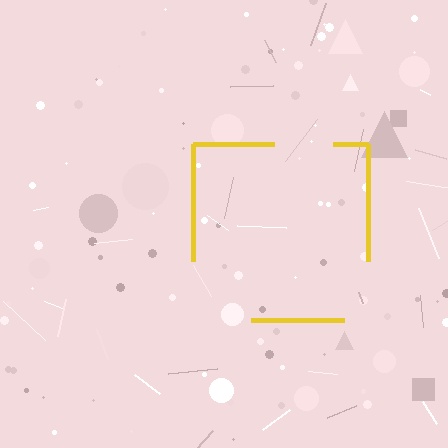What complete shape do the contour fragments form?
The contour fragments form a square.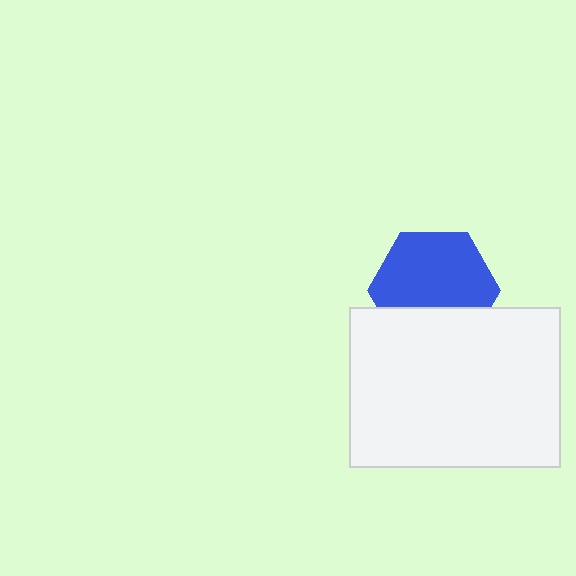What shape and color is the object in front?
The object in front is a white rectangle.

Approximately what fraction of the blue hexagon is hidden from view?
Roughly 31% of the blue hexagon is hidden behind the white rectangle.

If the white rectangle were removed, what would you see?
You would see the complete blue hexagon.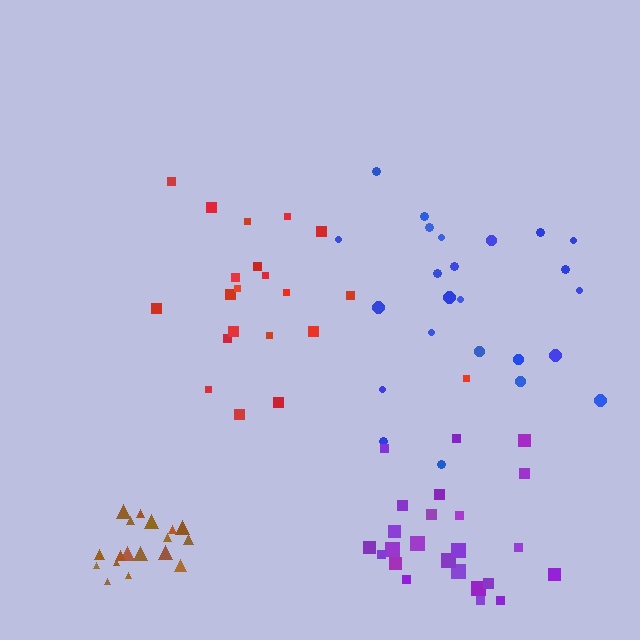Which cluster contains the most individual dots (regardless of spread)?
Blue (24).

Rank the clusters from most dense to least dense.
brown, purple, blue, red.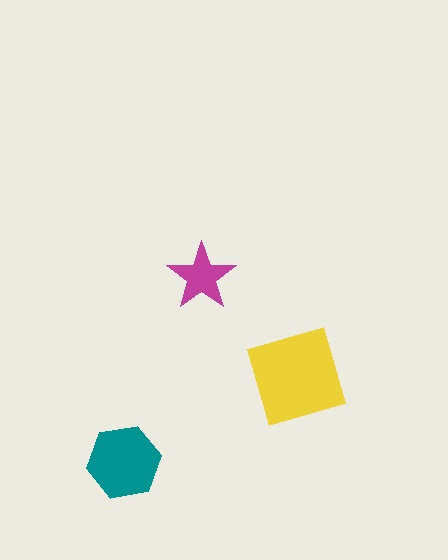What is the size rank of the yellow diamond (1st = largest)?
1st.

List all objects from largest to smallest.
The yellow diamond, the teal hexagon, the magenta star.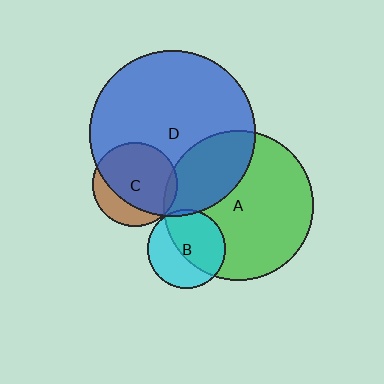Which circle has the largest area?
Circle D (blue).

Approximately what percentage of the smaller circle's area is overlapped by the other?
Approximately 5%.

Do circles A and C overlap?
Yes.